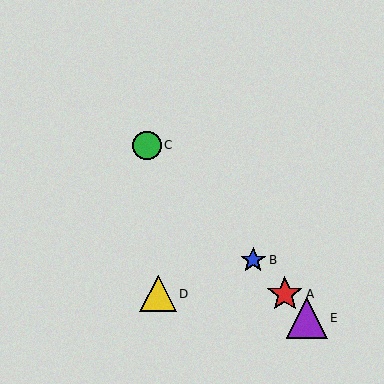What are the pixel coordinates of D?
Object D is at (158, 294).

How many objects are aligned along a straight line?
4 objects (A, B, C, E) are aligned along a straight line.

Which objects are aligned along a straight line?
Objects A, B, C, E are aligned along a straight line.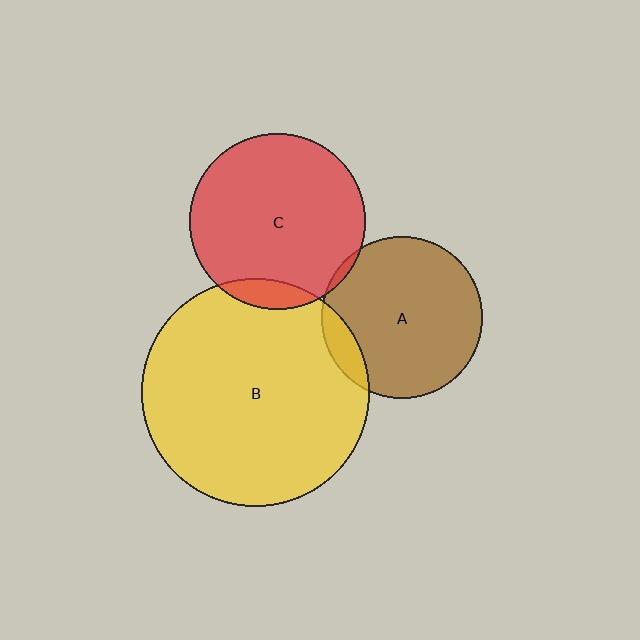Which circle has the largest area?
Circle B (yellow).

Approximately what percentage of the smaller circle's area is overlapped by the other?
Approximately 10%.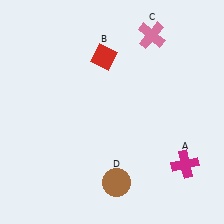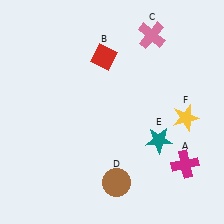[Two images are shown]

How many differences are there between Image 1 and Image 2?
There are 2 differences between the two images.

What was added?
A teal star (E), a yellow star (F) were added in Image 2.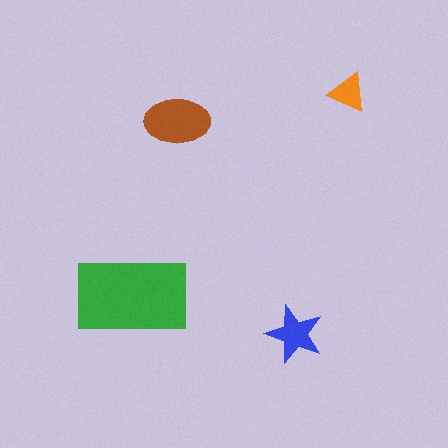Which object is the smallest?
The orange triangle.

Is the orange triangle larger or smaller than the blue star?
Smaller.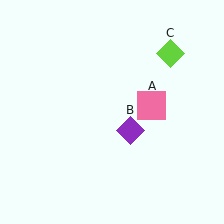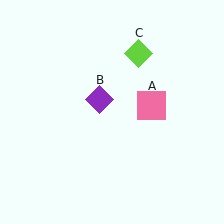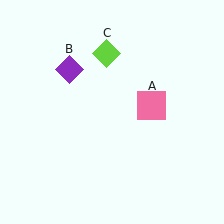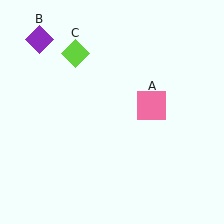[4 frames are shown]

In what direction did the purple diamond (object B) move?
The purple diamond (object B) moved up and to the left.